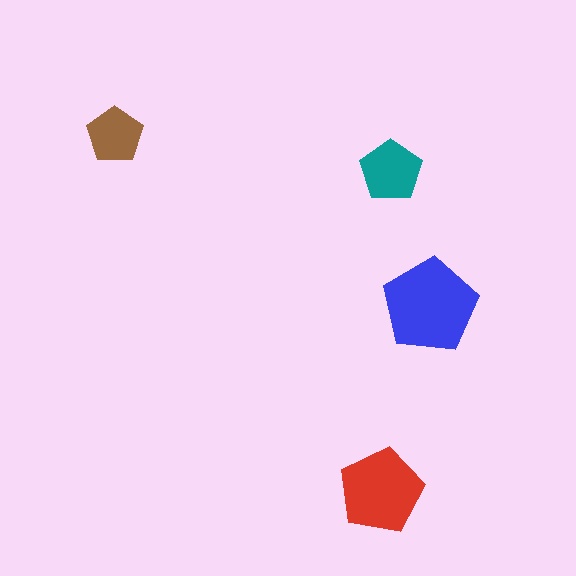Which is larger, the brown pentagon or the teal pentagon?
The teal one.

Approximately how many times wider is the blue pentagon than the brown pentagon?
About 1.5 times wider.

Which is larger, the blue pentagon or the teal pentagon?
The blue one.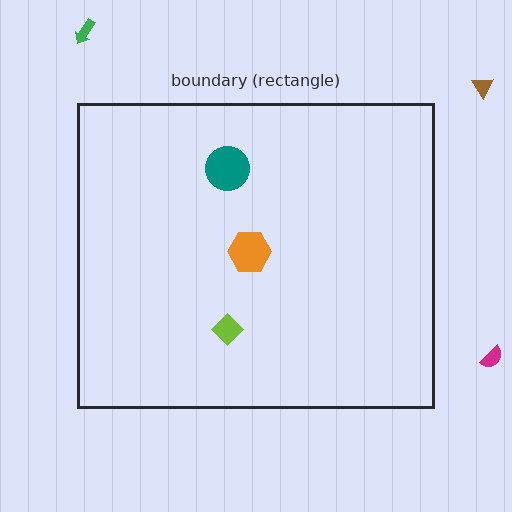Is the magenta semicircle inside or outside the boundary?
Outside.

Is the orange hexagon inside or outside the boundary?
Inside.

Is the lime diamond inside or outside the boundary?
Inside.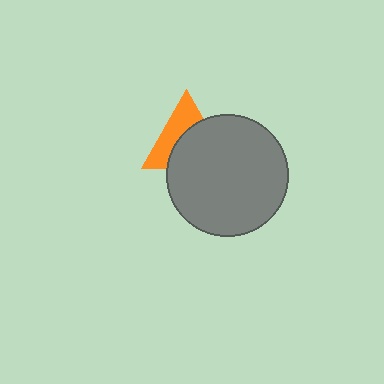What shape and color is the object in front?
The object in front is a gray circle.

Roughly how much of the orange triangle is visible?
A small part of it is visible (roughly 45%).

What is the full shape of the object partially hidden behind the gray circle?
The partially hidden object is an orange triangle.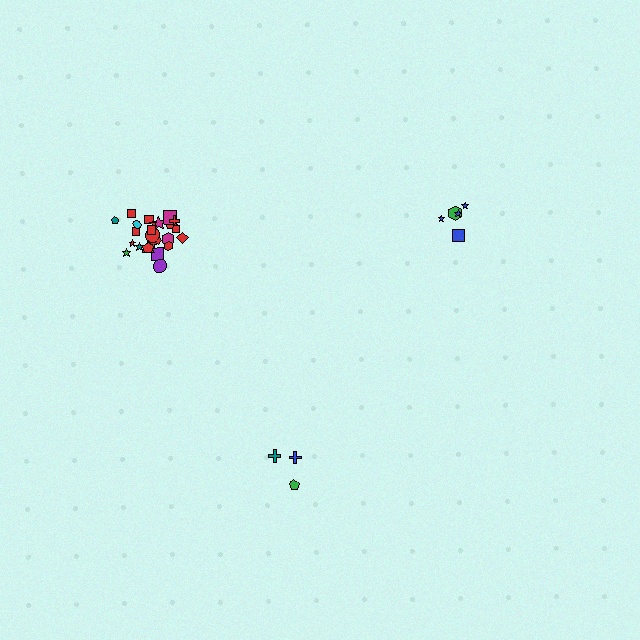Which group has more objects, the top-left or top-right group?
The top-left group.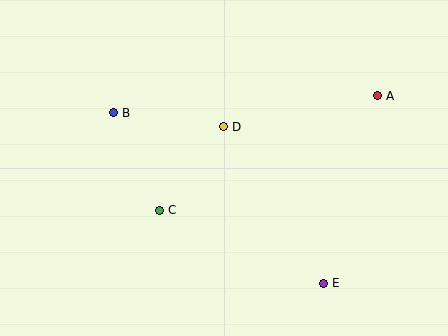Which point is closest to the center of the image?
Point D at (223, 127) is closest to the center.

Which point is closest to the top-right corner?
Point A is closest to the top-right corner.